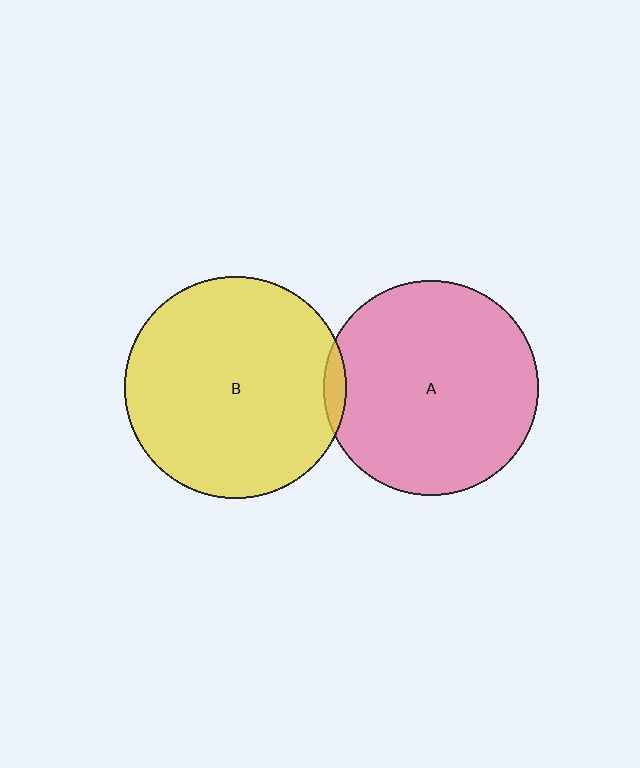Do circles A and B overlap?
Yes.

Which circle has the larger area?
Circle B (yellow).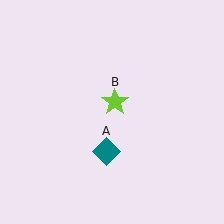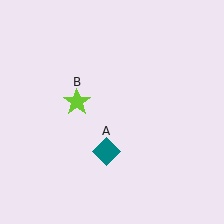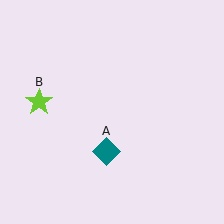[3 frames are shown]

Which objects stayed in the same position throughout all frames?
Teal diamond (object A) remained stationary.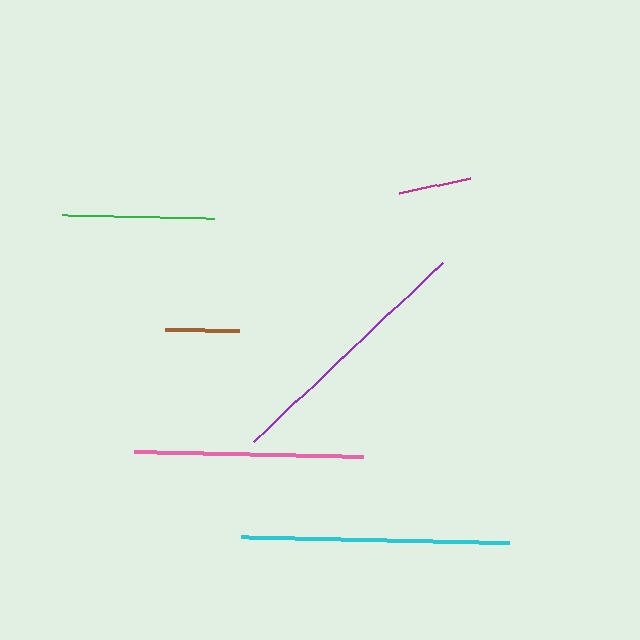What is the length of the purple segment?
The purple segment is approximately 260 pixels long.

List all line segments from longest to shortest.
From longest to shortest: cyan, purple, pink, green, brown, magenta.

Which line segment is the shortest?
The magenta line is the shortest at approximately 72 pixels.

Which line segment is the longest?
The cyan line is the longest at approximately 268 pixels.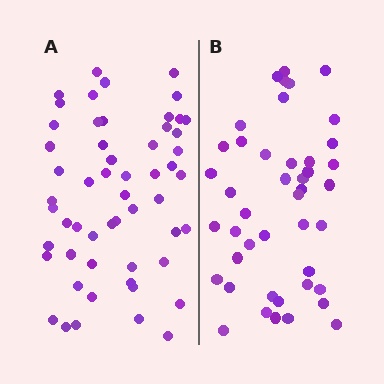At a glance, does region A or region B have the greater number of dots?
Region A (the left region) has more dots.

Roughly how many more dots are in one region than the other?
Region A has roughly 12 or so more dots than region B.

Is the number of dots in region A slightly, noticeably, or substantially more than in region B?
Region A has noticeably more, but not dramatically so. The ratio is roughly 1.2 to 1.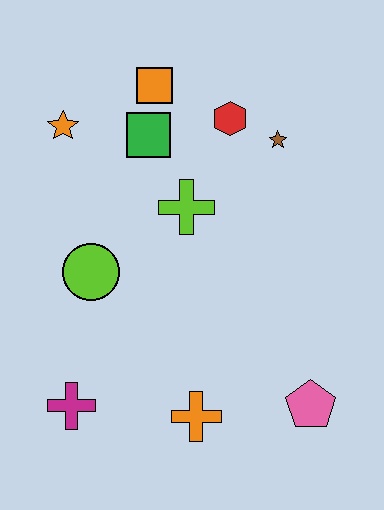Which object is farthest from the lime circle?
The pink pentagon is farthest from the lime circle.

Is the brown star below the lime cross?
No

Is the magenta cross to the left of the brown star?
Yes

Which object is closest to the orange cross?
The pink pentagon is closest to the orange cross.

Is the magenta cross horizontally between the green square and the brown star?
No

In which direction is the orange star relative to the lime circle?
The orange star is above the lime circle.